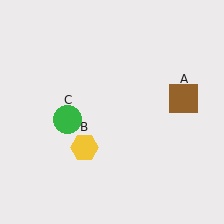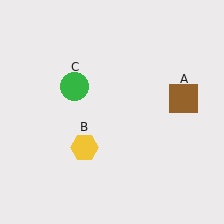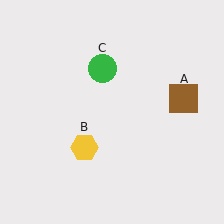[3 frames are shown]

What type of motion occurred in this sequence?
The green circle (object C) rotated clockwise around the center of the scene.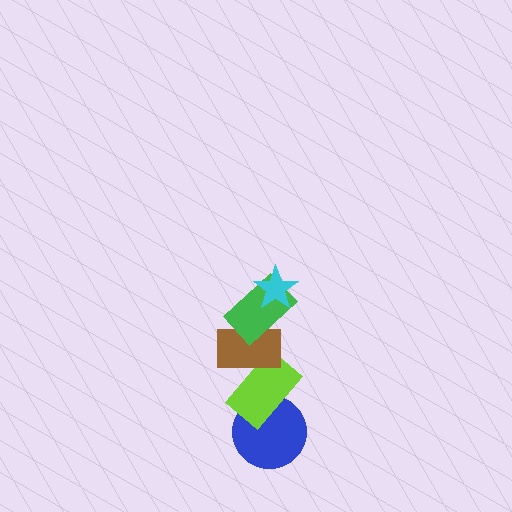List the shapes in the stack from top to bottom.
From top to bottom: the cyan star, the green rectangle, the brown rectangle, the lime rectangle, the blue circle.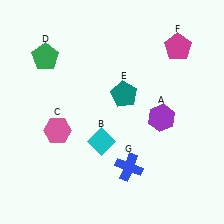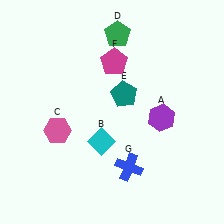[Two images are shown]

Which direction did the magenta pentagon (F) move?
The magenta pentagon (F) moved left.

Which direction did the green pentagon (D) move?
The green pentagon (D) moved right.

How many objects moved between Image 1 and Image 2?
2 objects moved between the two images.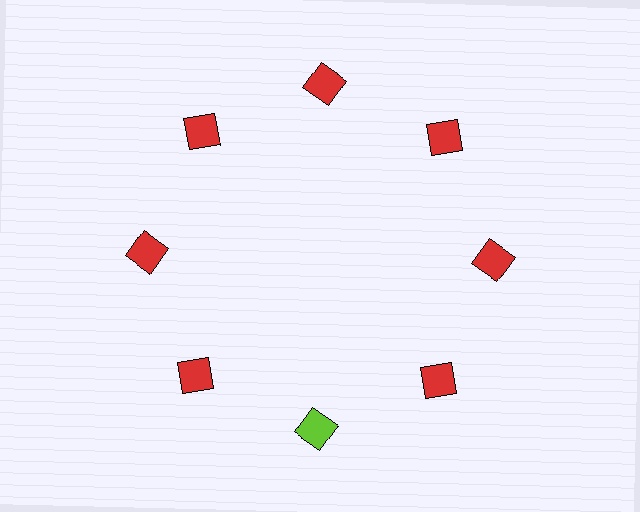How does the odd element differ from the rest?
It has a different color: lime instead of red.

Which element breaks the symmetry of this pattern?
The lime square at roughly the 6 o'clock position breaks the symmetry. All other shapes are red squares.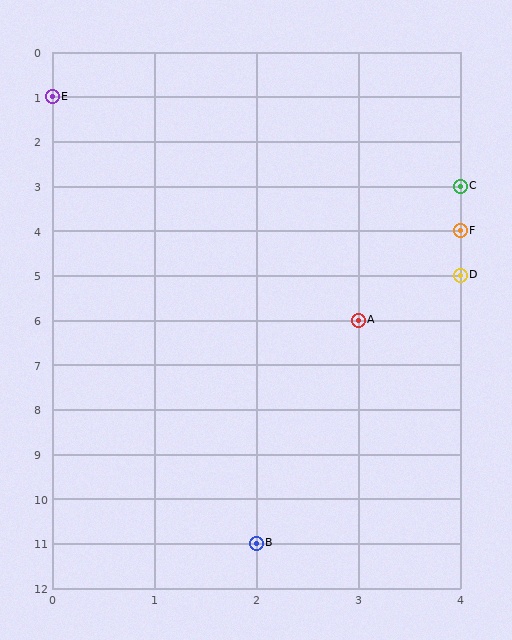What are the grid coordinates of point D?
Point D is at grid coordinates (4, 5).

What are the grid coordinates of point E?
Point E is at grid coordinates (0, 1).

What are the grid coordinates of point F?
Point F is at grid coordinates (4, 4).